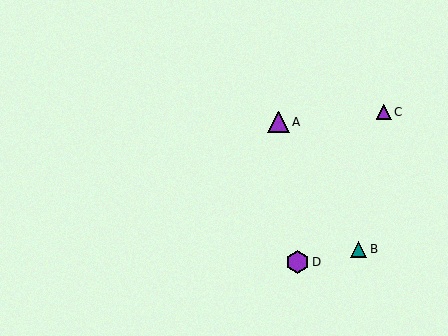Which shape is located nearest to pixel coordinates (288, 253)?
The purple hexagon (labeled D) at (298, 262) is nearest to that location.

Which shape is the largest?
The purple hexagon (labeled D) is the largest.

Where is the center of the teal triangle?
The center of the teal triangle is at (359, 249).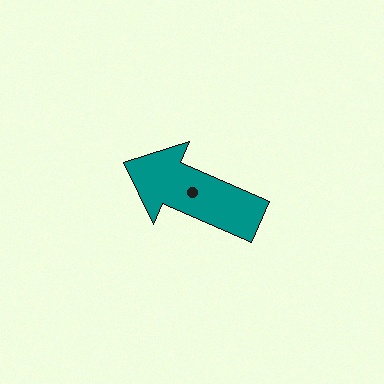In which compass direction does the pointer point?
Northwest.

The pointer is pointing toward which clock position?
Roughly 10 o'clock.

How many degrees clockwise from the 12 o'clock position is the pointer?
Approximately 294 degrees.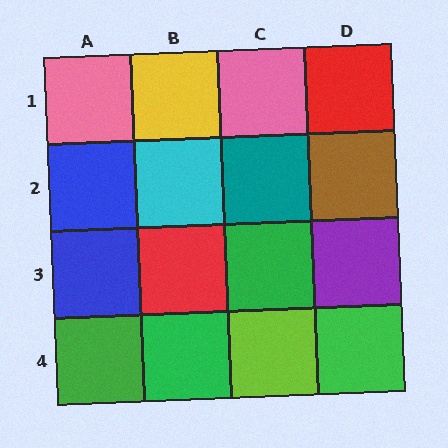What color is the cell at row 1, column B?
Yellow.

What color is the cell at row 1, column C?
Pink.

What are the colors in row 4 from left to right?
Green, green, lime, green.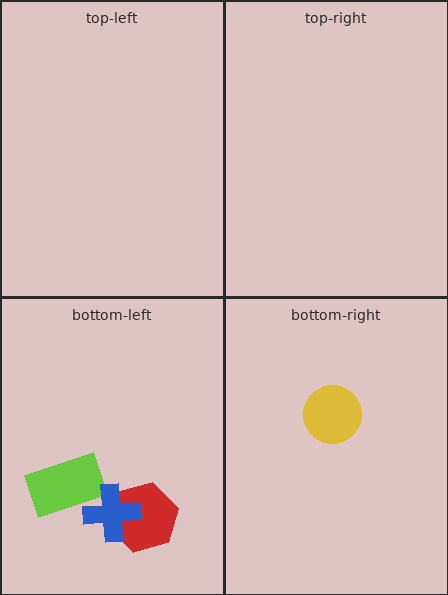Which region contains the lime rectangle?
The bottom-left region.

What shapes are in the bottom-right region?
The yellow circle.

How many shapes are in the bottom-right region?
1.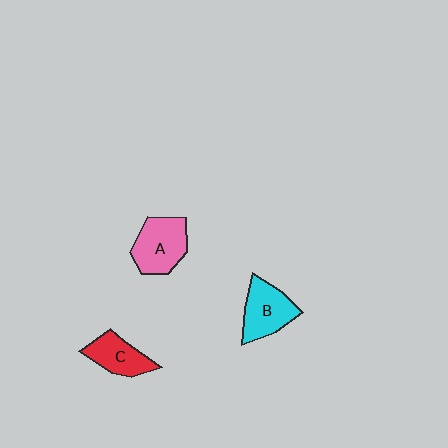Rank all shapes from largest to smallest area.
From largest to smallest: A (pink), B (cyan), C (red).